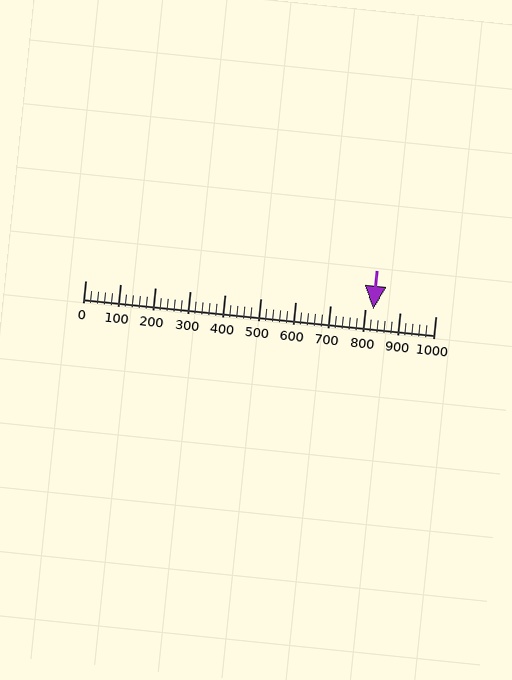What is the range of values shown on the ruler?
The ruler shows values from 0 to 1000.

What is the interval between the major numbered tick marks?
The major tick marks are spaced 100 units apart.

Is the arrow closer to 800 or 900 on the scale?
The arrow is closer to 800.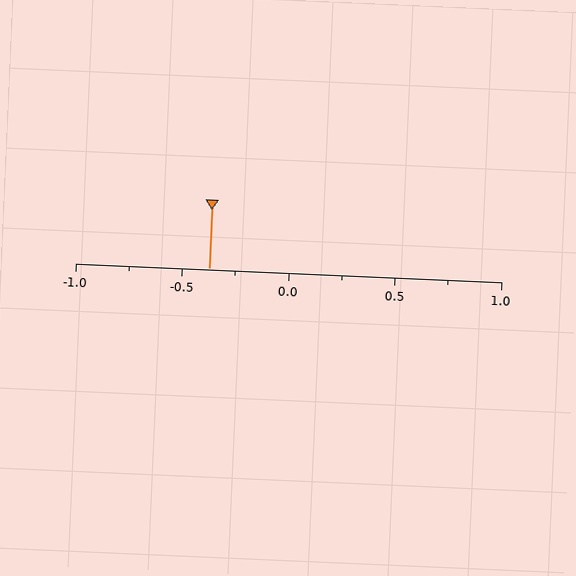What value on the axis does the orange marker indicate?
The marker indicates approximately -0.38.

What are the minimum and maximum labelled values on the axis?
The axis runs from -1.0 to 1.0.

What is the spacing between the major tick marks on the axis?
The major ticks are spaced 0.5 apart.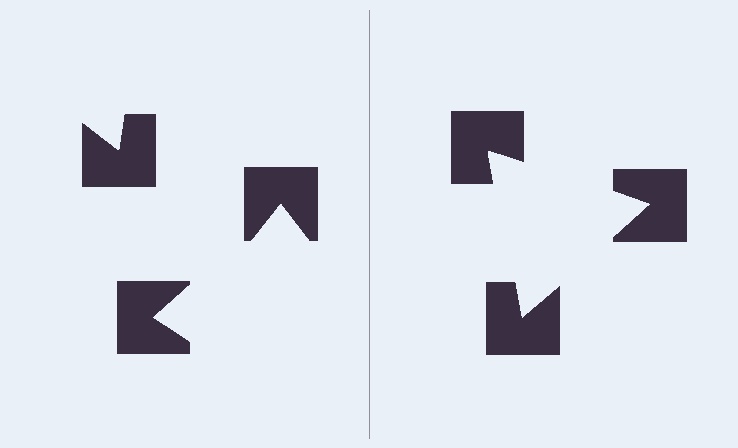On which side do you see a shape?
An illusory triangle appears on the right side. On the left side the wedge cuts are rotated, so no coherent shape forms.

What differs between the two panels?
The notched squares are positioned identically on both sides; only the wedge orientations differ. On the right they align to a triangle; on the left they are misaligned.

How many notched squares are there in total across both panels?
6 — 3 on each side.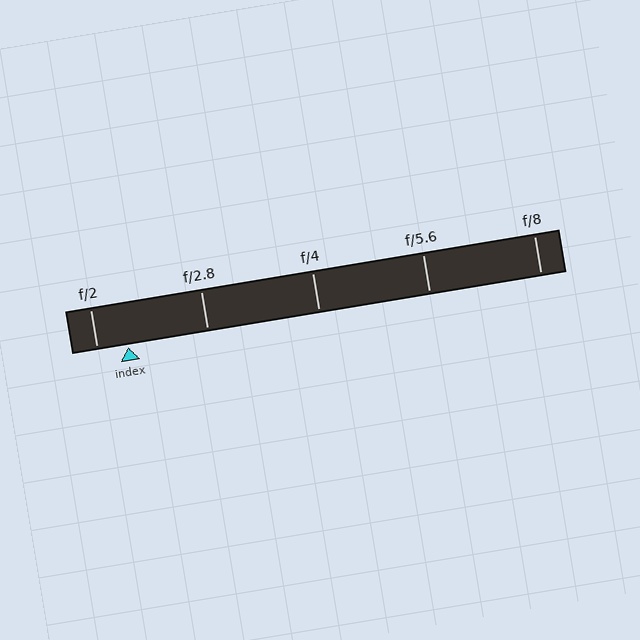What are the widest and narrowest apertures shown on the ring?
The widest aperture shown is f/2 and the narrowest is f/8.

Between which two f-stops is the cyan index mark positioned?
The index mark is between f/2 and f/2.8.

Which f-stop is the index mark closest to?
The index mark is closest to f/2.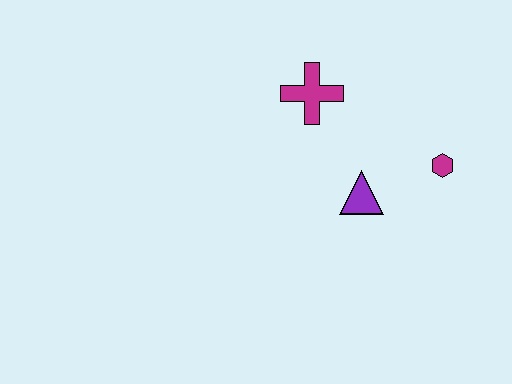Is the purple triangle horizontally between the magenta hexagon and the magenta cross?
Yes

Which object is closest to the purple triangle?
The magenta hexagon is closest to the purple triangle.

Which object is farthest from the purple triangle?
The magenta cross is farthest from the purple triangle.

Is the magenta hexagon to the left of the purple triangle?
No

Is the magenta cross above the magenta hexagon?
Yes